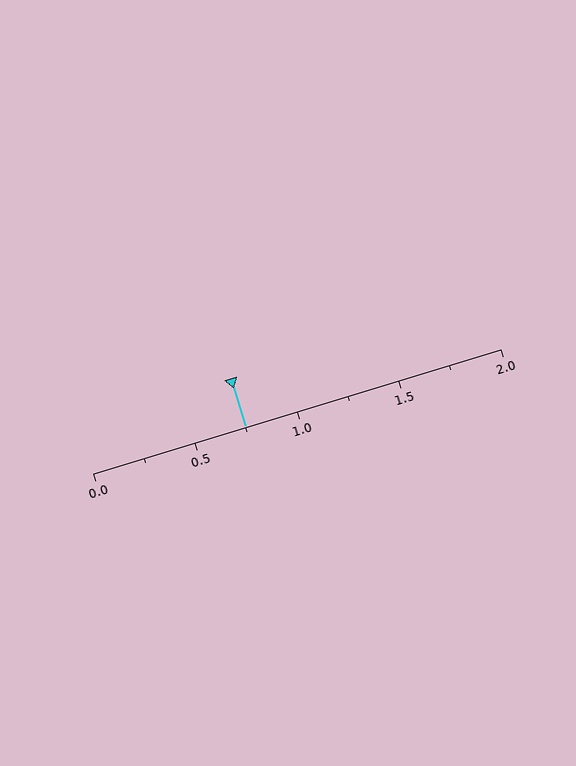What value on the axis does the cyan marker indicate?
The marker indicates approximately 0.75.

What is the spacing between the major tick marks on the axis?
The major ticks are spaced 0.5 apart.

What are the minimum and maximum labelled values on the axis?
The axis runs from 0.0 to 2.0.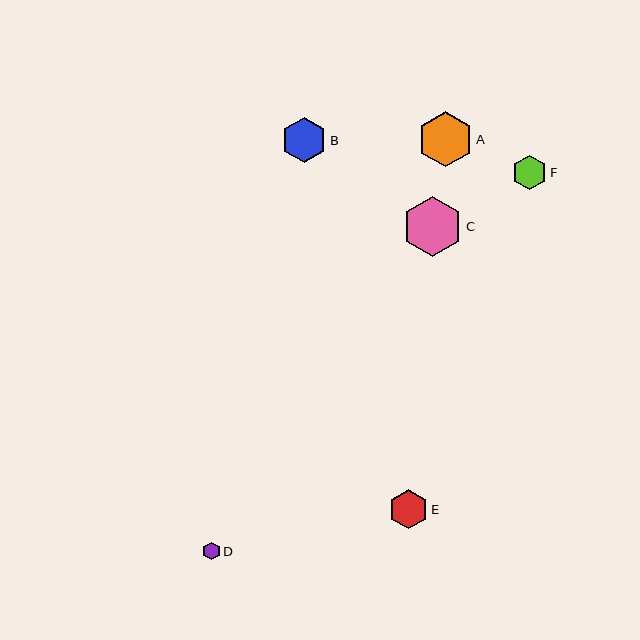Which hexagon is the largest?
Hexagon C is the largest with a size of approximately 60 pixels.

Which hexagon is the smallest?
Hexagon D is the smallest with a size of approximately 18 pixels.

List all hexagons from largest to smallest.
From largest to smallest: C, A, B, E, F, D.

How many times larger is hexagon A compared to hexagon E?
Hexagon A is approximately 1.4 times the size of hexagon E.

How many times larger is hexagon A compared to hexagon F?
Hexagon A is approximately 1.6 times the size of hexagon F.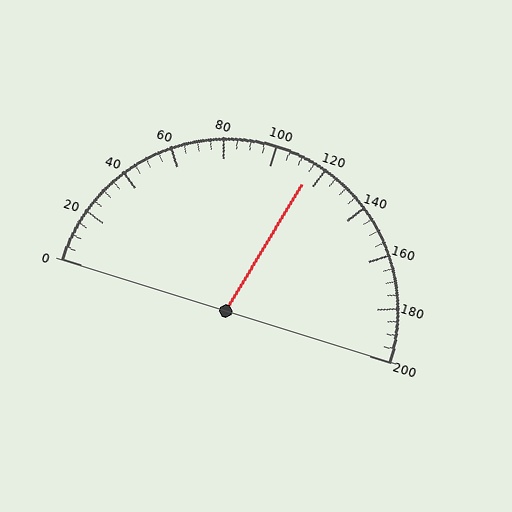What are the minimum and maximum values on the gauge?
The gauge ranges from 0 to 200.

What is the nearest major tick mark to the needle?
The nearest major tick mark is 120.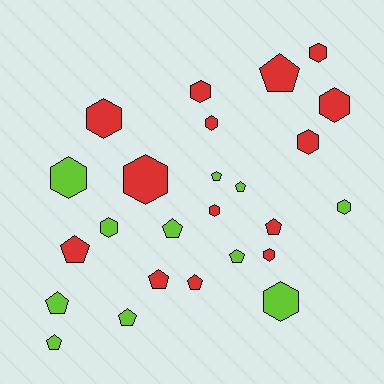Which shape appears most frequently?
Hexagon, with 13 objects.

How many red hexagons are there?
There are 9 red hexagons.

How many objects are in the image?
There are 25 objects.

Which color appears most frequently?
Red, with 14 objects.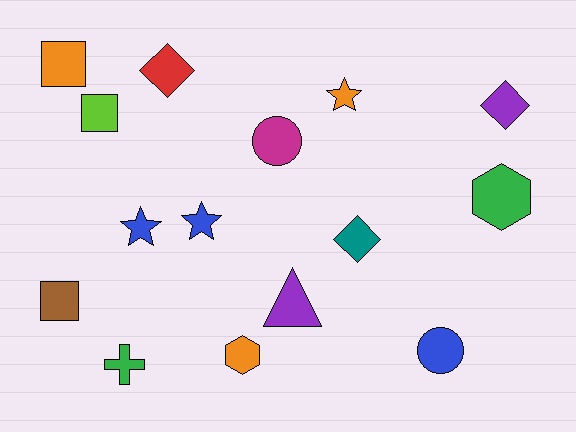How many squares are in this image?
There are 3 squares.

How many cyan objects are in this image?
There are no cyan objects.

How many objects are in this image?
There are 15 objects.